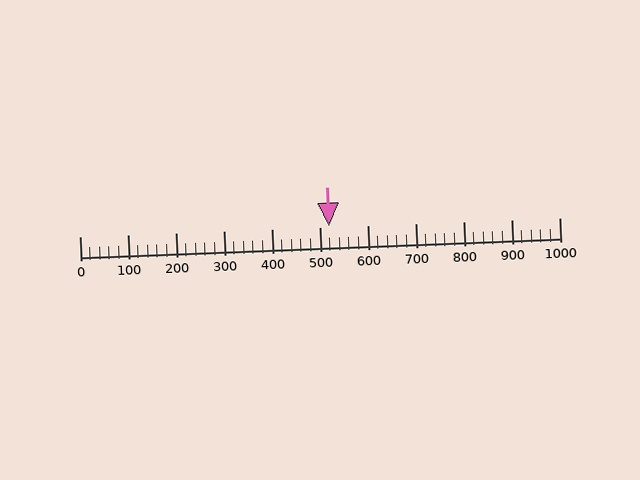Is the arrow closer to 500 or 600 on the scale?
The arrow is closer to 500.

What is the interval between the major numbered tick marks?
The major tick marks are spaced 100 units apart.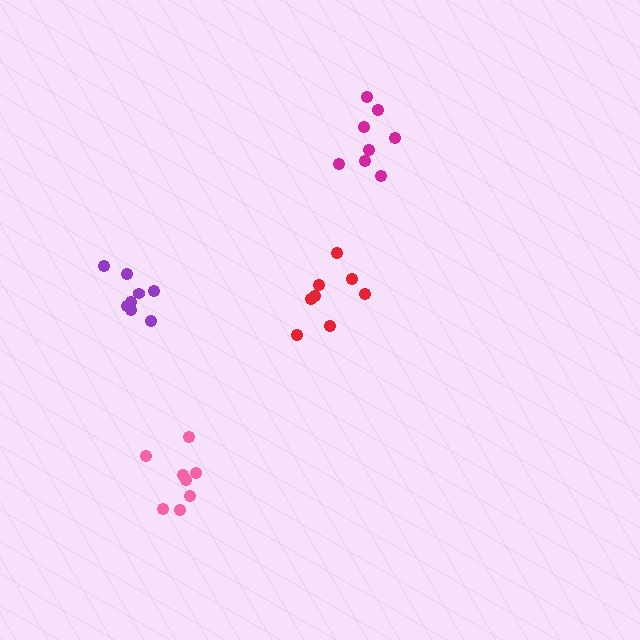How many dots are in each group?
Group 1: 8 dots, Group 2: 8 dots, Group 3: 8 dots, Group 4: 8 dots (32 total).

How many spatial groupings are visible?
There are 4 spatial groupings.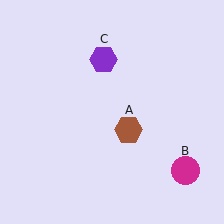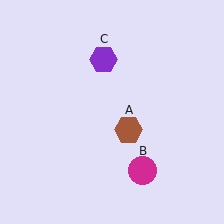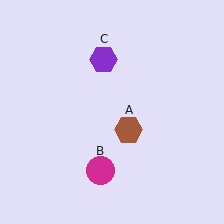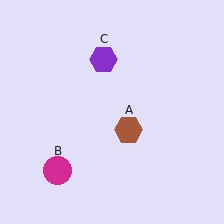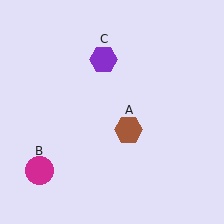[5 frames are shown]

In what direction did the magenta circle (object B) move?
The magenta circle (object B) moved left.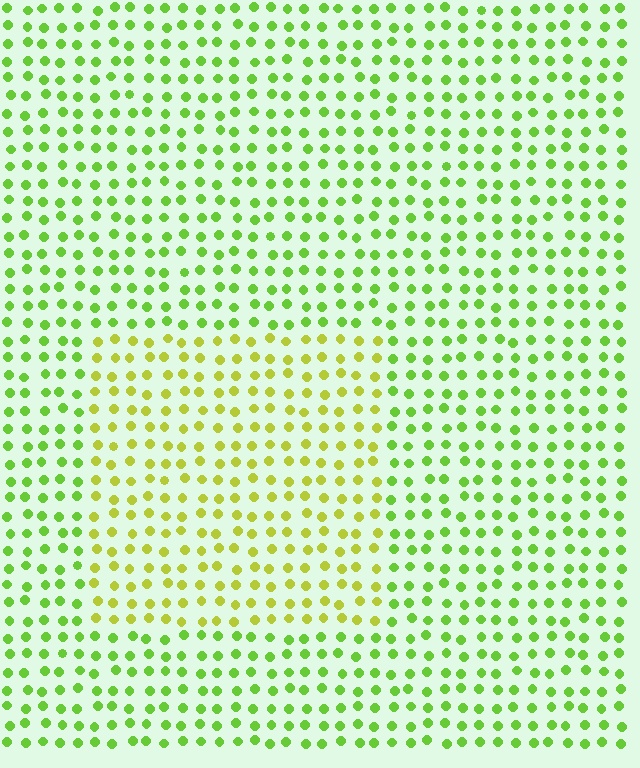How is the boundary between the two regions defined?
The boundary is defined purely by a slight shift in hue (about 31 degrees). Spacing, size, and orientation are identical on both sides.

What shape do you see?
I see a rectangle.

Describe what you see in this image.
The image is filled with small lime elements in a uniform arrangement. A rectangle-shaped region is visible where the elements are tinted to a slightly different hue, forming a subtle color boundary.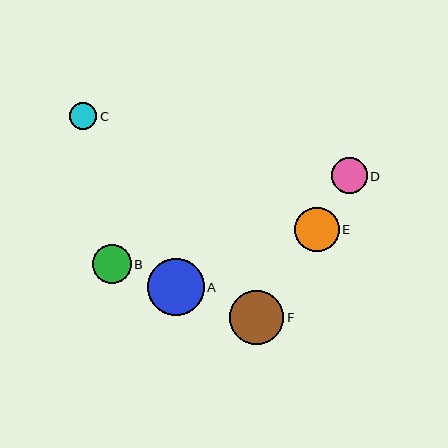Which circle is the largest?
Circle A is the largest with a size of approximately 57 pixels.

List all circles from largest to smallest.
From largest to smallest: A, F, E, B, D, C.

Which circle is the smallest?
Circle C is the smallest with a size of approximately 27 pixels.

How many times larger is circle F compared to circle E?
Circle F is approximately 1.2 times the size of circle E.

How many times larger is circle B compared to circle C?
Circle B is approximately 1.4 times the size of circle C.